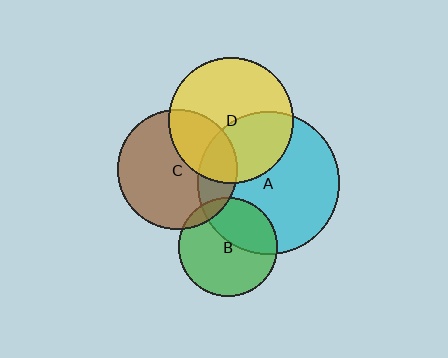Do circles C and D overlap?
Yes.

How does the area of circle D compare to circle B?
Approximately 1.6 times.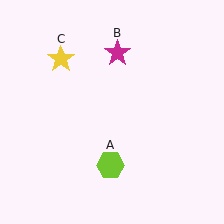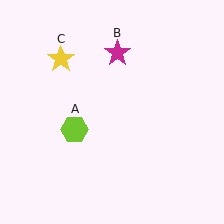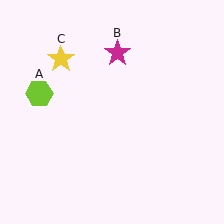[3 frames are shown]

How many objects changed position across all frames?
1 object changed position: lime hexagon (object A).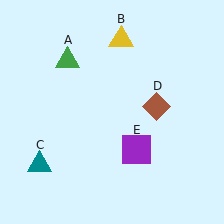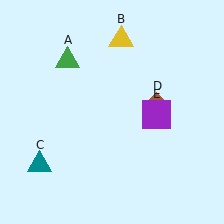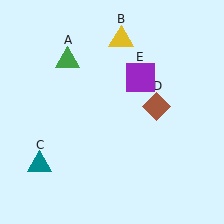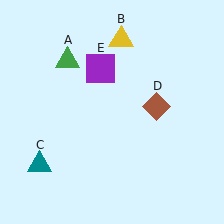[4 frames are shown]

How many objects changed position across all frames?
1 object changed position: purple square (object E).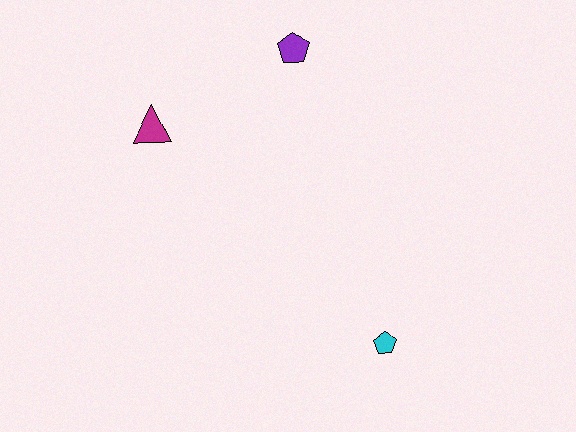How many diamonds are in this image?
There are no diamonds.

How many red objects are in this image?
There are no red objects.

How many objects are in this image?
There are 3 objects.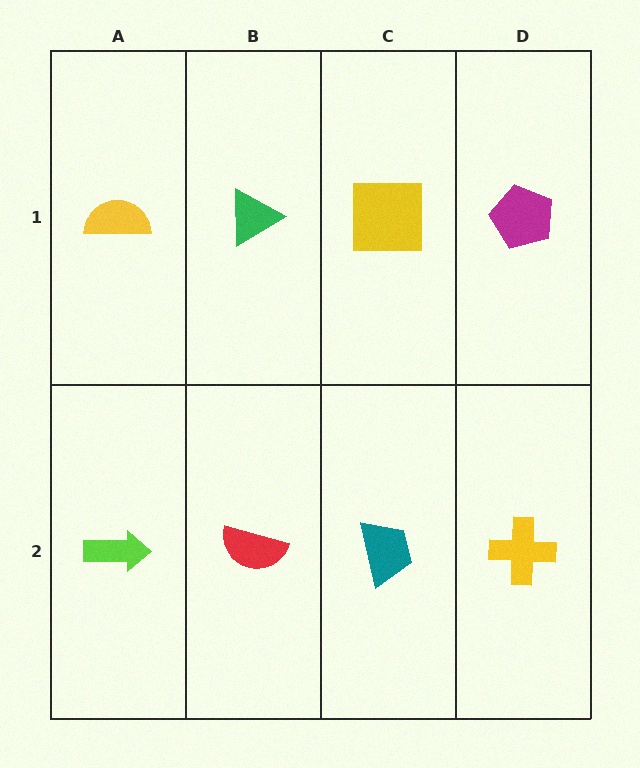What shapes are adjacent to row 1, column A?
A lime arrow (row 2, column A), a green triangle (row 1, column B).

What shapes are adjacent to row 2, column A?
A yellow semicircle (row 1, column A), a red semicircle (row 2, column B).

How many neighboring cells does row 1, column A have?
2.